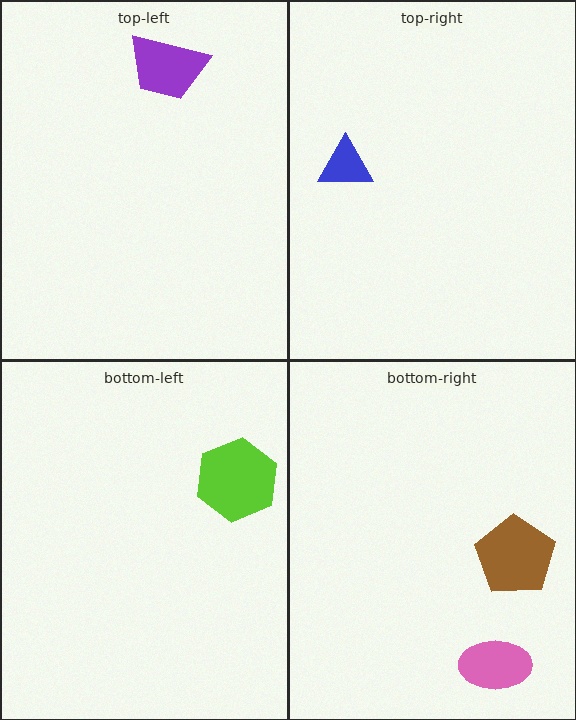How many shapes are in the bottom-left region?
1.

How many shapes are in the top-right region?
1.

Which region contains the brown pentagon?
The bottom-right region.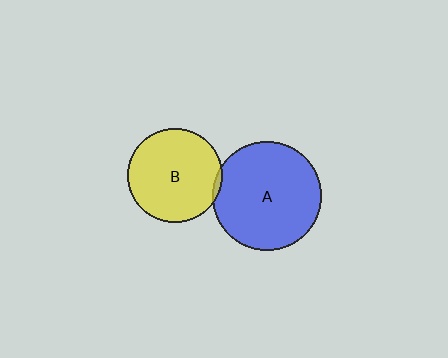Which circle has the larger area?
Circle A (blue).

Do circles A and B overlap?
Yes.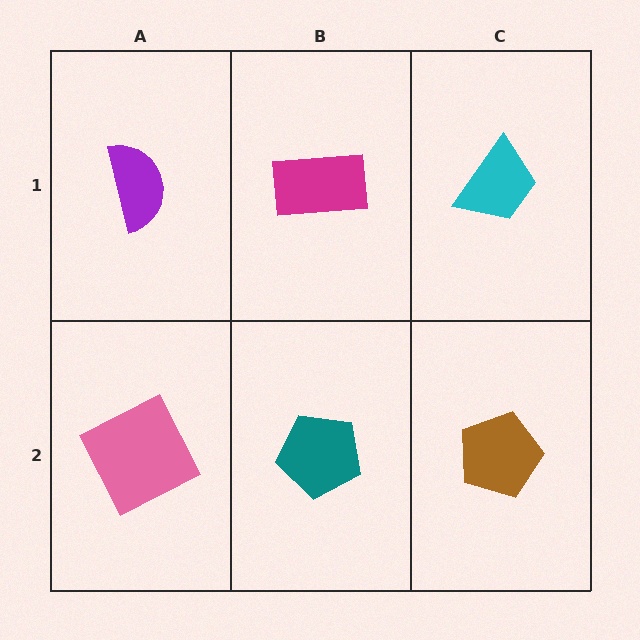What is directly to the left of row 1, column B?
A purple semicircle.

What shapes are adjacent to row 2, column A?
A purple semicircle (row 1, column A), a teal pentagon (row 2, column B).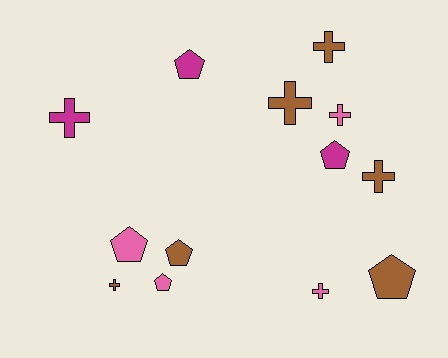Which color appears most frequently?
Brown, with 6 objects.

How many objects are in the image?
There are 13 objects.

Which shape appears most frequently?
Cross, with 7 objects.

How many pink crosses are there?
There are 2 pink crosses.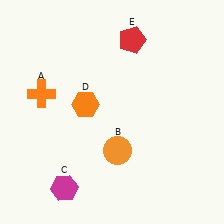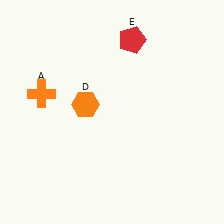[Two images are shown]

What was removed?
The orange circle (B), the magenta hexagon (C) were removed in Image 2.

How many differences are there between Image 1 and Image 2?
There are 2 differences between the two images.